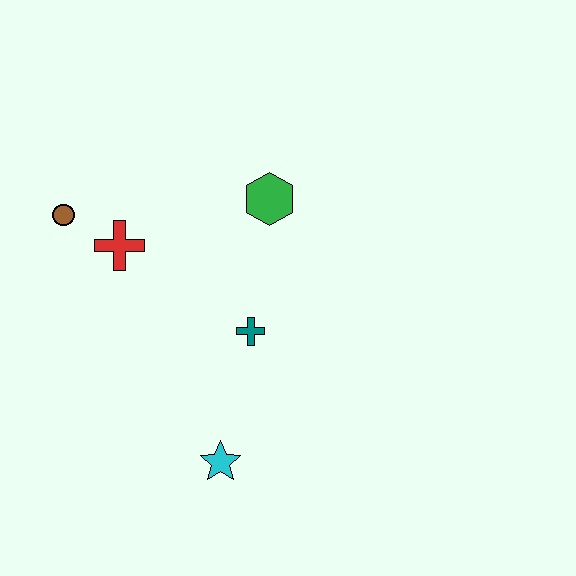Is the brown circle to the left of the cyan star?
Yes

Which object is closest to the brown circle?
The red cross is closest to the brown circle.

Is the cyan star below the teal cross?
Yes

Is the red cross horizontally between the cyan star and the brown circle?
Yes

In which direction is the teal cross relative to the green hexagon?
The teal cross is below the green hexagon.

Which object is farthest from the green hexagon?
The cyan star is farthest from the green hexagon.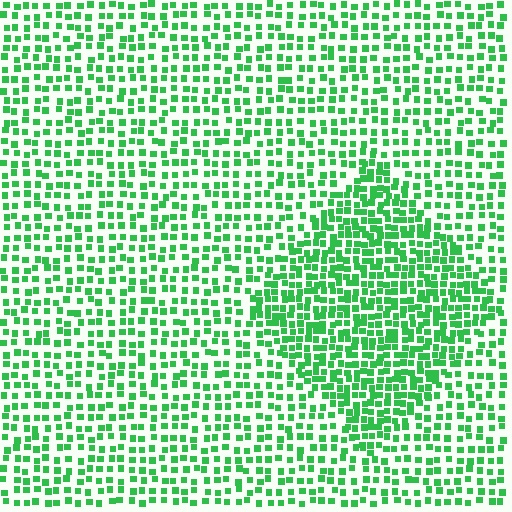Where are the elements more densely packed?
The elements are more densely packed inside the diamond boundary.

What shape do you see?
I see a diamond.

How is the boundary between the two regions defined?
The boundary is defined by a change in element density (approximately 1.7x ratio). All elements are the same color, size, and shape.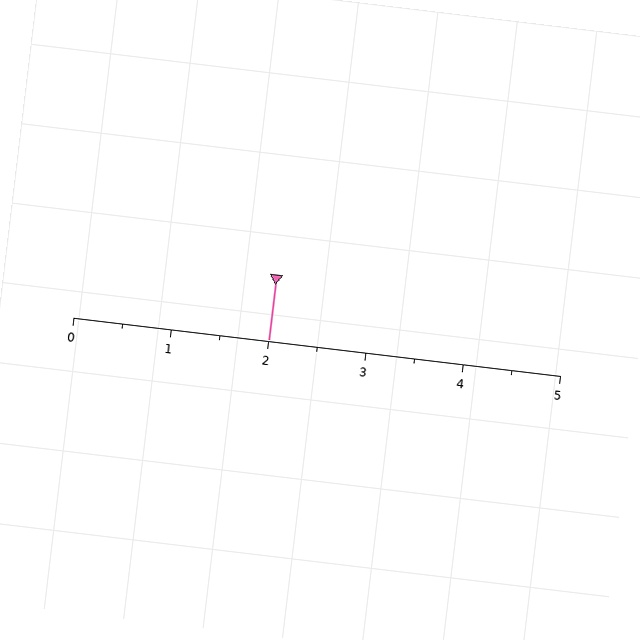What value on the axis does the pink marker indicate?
The marker indicates approximately 2.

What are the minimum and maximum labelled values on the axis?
The axis runs from 0 to 5.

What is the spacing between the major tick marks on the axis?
The major ticks are spaced 1 apart.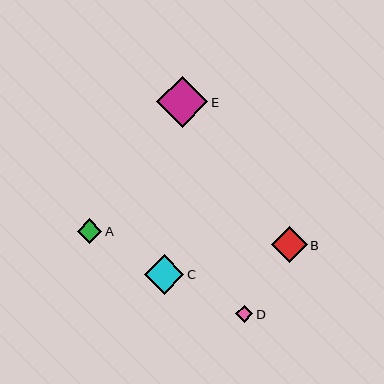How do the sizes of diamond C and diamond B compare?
Diamond C and diamond B are approximately the same size.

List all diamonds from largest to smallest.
From largest to smallest: E, C, B, A, D.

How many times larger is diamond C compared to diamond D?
Diamond C is approximately 2.3 times the size of diamond D.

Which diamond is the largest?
Diamond E is the largest with a size of approximately 51 pixels.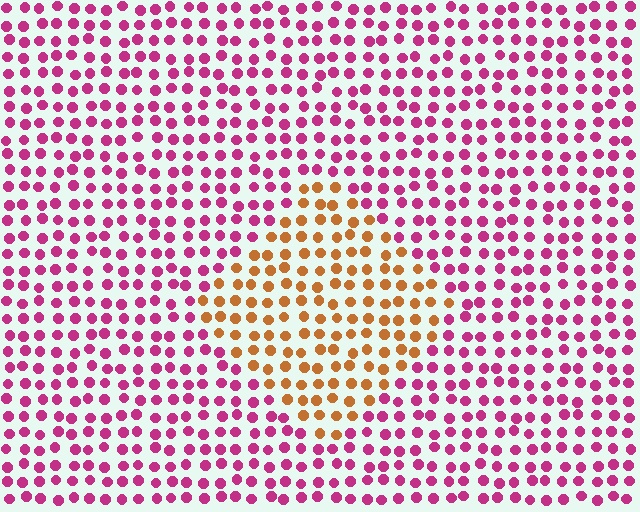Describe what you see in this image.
The image is filled with small magenta elements in a uniform arrangement. A diamond-shaped region is visible where the elements are tinted to a slightly different hue, forming a subtle color boundary.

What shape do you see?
I see a diamond.